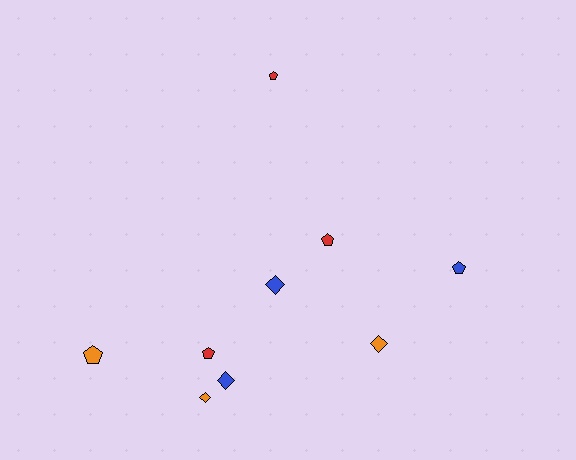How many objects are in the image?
There are 9 objects.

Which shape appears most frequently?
Pentagon, with 5 objects.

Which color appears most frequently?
Orange, with 3 objects.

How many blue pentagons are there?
There is 1 blue pentagon.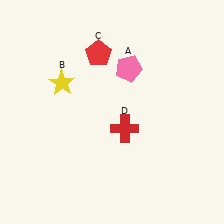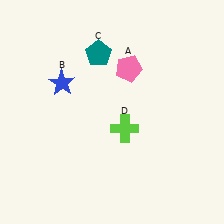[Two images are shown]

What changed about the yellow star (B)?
In Image 1, B is yellow. In Image 2, it changed to blue.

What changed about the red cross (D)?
In Image 1, D is red. In Image 2, it changed to lime.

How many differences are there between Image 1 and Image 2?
There are 3 differences between the two images.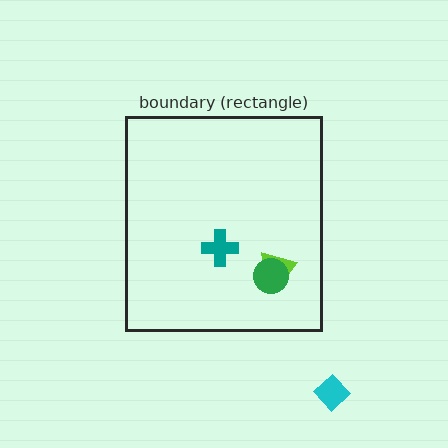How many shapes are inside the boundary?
3 inside, 1 outside.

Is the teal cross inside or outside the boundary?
Inside.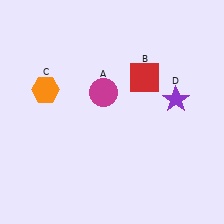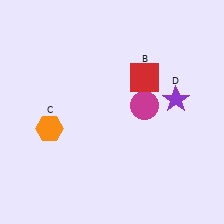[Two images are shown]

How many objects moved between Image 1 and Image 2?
2 objects moved between the two images.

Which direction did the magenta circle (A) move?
The magenta circle (A) moved right.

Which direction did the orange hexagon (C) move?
The orange hexagon (C) moved down.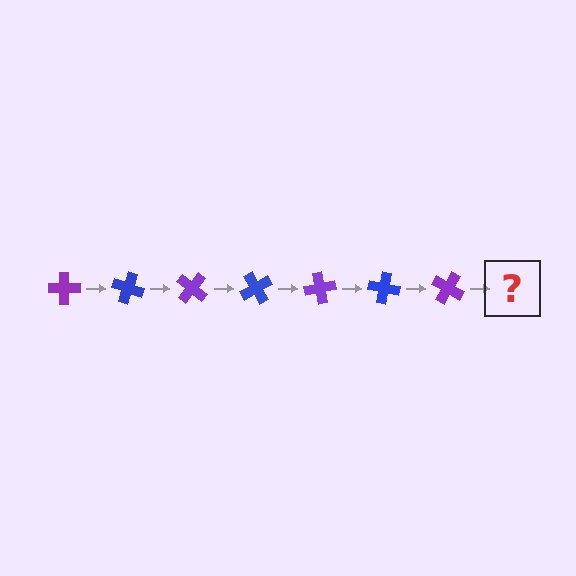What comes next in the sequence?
The next element should be a blue cross, rotated 140 degrees from the start.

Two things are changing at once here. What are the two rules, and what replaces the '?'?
The two rules are that it rotates 20 degrees each step and the color cycles through purple and blue. The '?' should be a blue cross, rotated 140 degrees from the start.